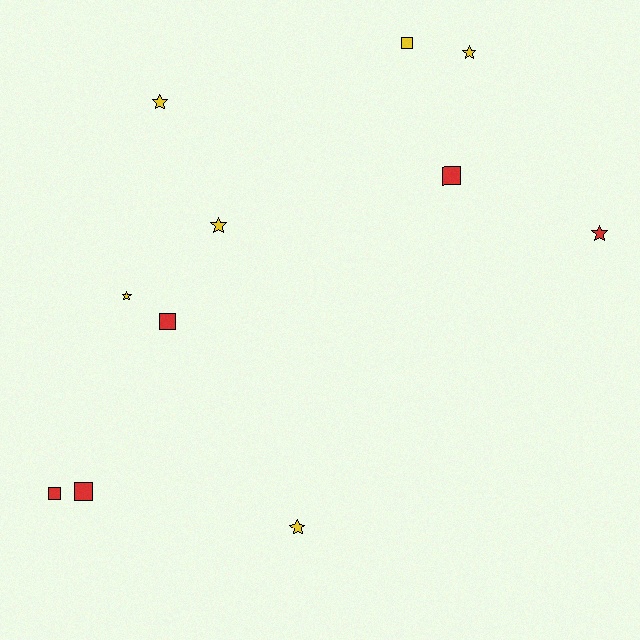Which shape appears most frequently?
Star, with 6 objects.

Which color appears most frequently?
Yellow, with 6 objects.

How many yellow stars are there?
There are 5 yellow stars.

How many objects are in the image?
There are 11 objects.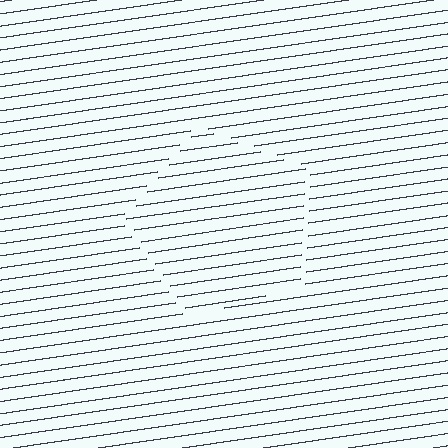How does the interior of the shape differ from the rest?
The interior of the shape contains the same grating, shifted by half a period — the contour is defined by the phase discontinuity where line-ends from the inner and outer gratings abut.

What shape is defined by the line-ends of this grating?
An illusory pentagon. The interior of the shape contains the same grating, shifted by half a period — the contour is defined by the phase discontinuity where line-ends from the inner and outer gratings abut.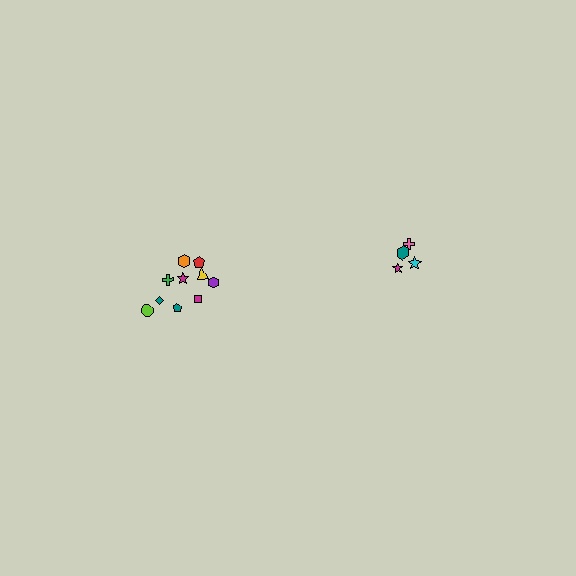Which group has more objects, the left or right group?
The left group.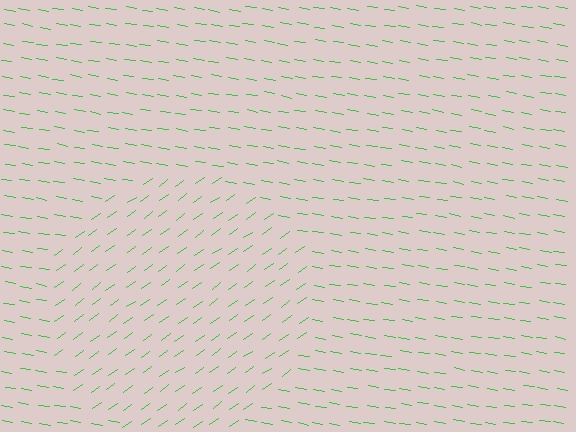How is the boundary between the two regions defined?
The boundary is defined purely by a change in line orientation (approximately 45 degrees difference). All lines are the same color and thickness.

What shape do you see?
I see a circle.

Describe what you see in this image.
The image is filled with small green line segments. A circle region in the image has lines oriented differently from the surrounding lines, creating a visible texture boundary.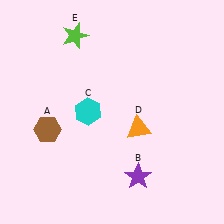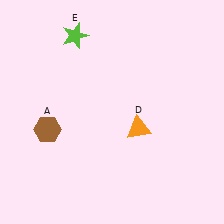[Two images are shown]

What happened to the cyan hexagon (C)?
The cyan hexagon (C) was removed in Image 2. It was in the top-left area of Image 1.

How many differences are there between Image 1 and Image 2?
There are 2 differences between the two images.